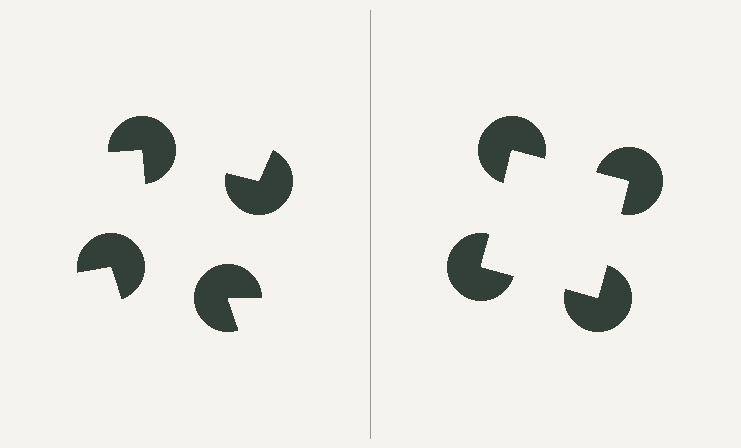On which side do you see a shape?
An illusory square appears on the right side. On the left side the wedge cuts are rotated, so no coherent shape forms.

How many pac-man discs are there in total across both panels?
8 — 4 on each side.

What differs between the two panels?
The pac-man discs are positioned identically on both sides; only the wedge orientations differ. On the right they align to a square; on the left they are misaligned.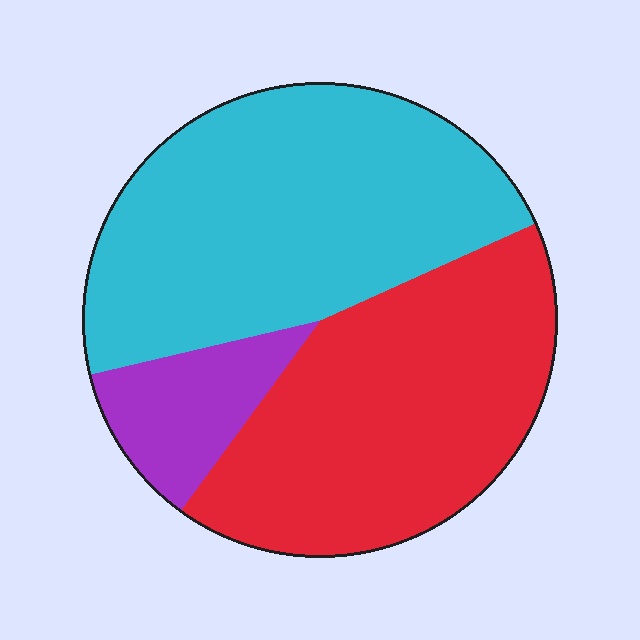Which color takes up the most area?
Cyan, at roughly 45%.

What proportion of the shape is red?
Red takes up between a quarter and a half of the shape.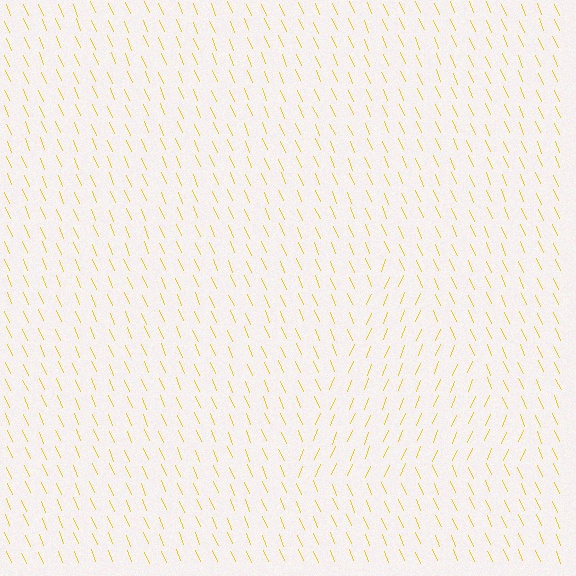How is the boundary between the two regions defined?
The boundary is defined purely by a change in line orientation (approximately 45 degrees difference). All lines are the same color and thickness.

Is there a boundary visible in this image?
Yes, there is a texture boundary formed by a change in line orientation.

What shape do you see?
I see a triangle.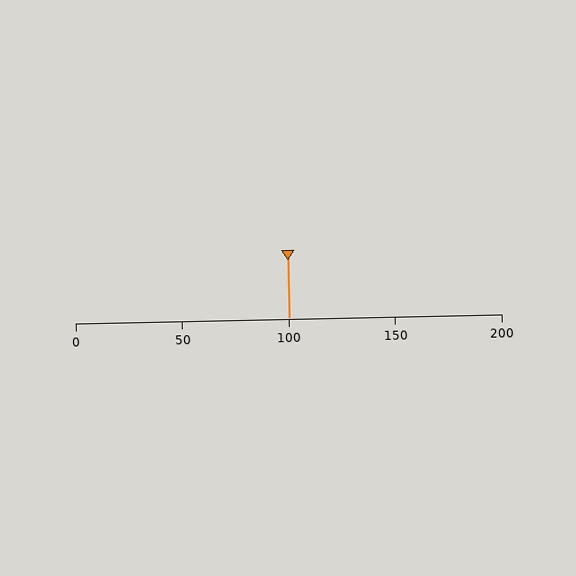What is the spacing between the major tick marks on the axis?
The major ticks are spaced 50 apart.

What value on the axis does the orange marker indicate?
The marker indicates approximately 100.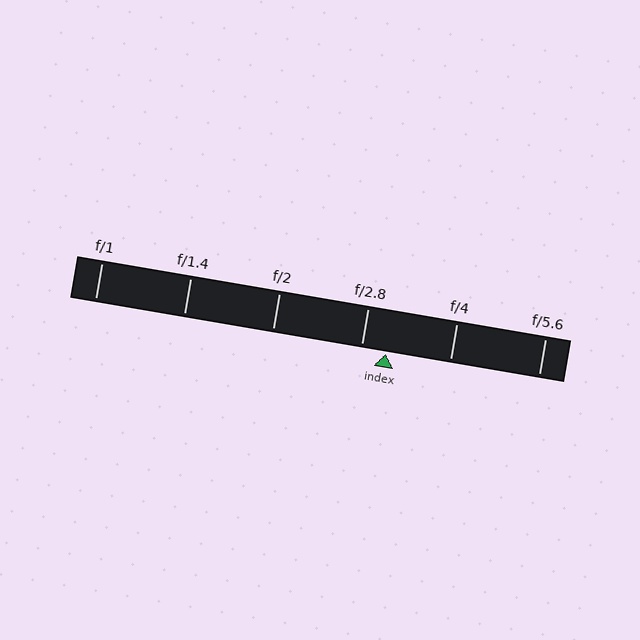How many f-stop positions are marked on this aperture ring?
There are 6 f-stop positions marked.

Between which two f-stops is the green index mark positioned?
The index mark is between f/2.8 and f/4.